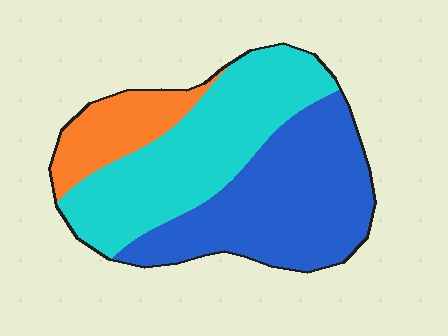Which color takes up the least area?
Orange, at roughly 15%.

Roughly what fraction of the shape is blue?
Blue takes up about two fifths (2/5) of the shape.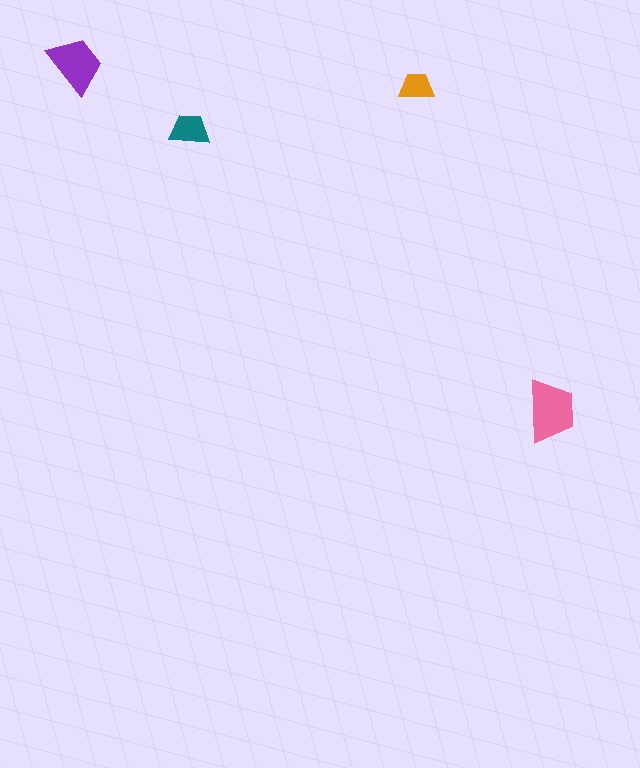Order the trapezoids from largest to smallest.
the pink one, the purple one, the teal one, the orange one.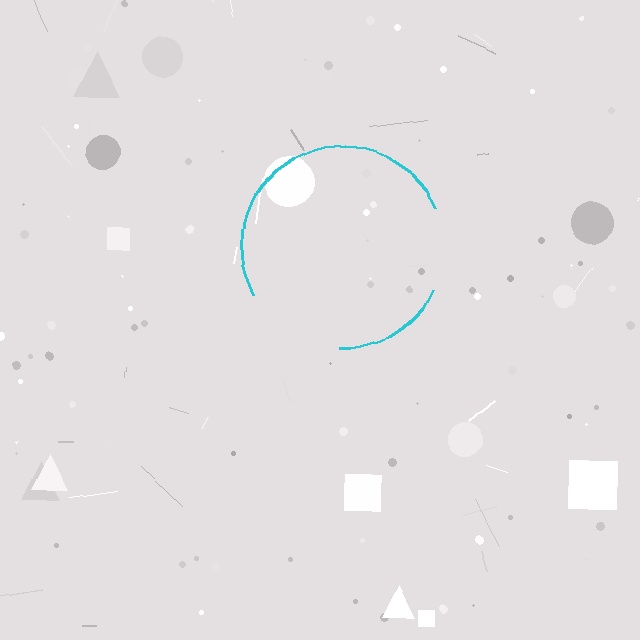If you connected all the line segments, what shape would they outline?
They would outline a circle.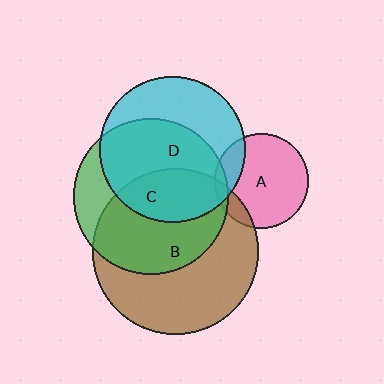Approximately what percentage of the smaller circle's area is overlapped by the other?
Approximately 10%.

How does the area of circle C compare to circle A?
Approximately 2.7 times.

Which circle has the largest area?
Circle B (brown).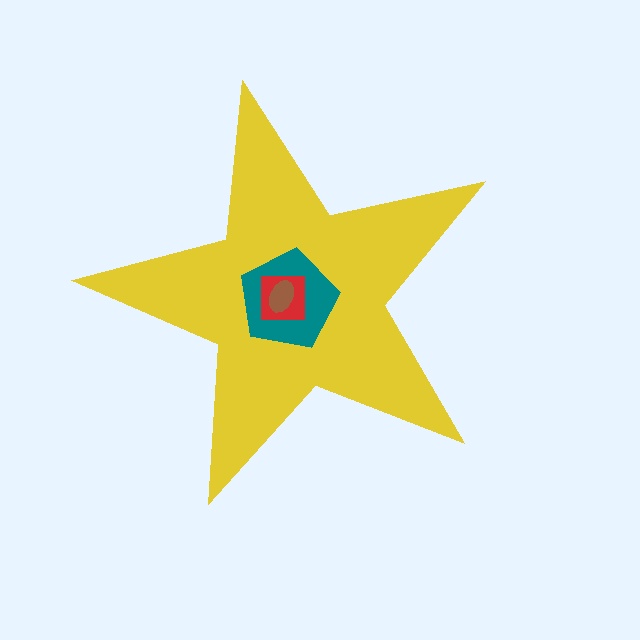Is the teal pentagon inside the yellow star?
Yes.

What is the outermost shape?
The yellow star.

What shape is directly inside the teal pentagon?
The red square.